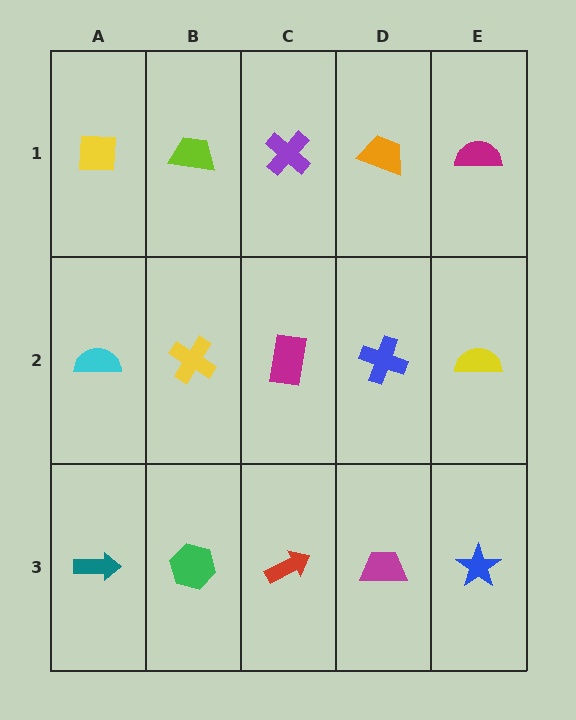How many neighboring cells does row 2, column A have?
3.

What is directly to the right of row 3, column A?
A green hexagon.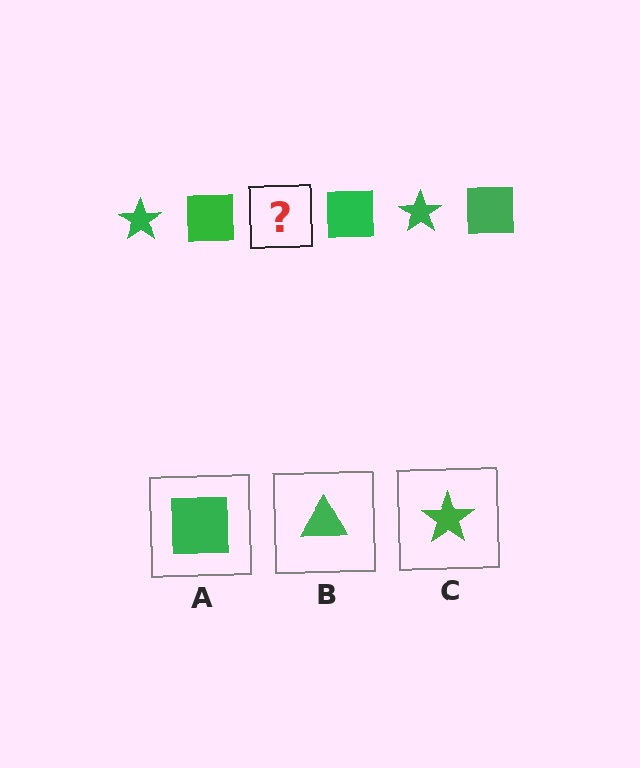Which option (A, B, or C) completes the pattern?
C.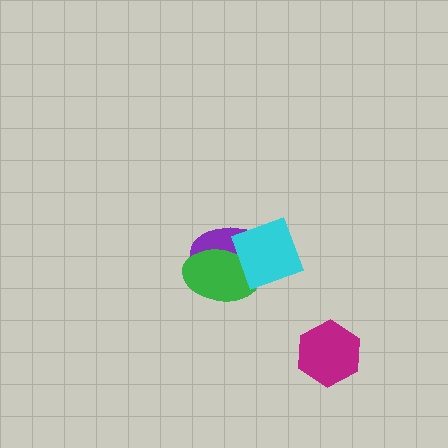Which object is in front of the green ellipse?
The cyan square is in front of the green ellipse.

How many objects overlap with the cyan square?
2 objects overlap with the cyan square.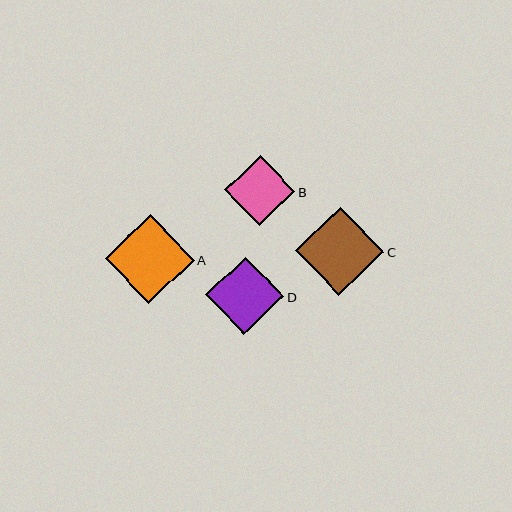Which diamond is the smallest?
Diamond B is the smallest with a size of approximately 70 pixels.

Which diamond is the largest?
Diamond A is the largest with a size of approximately 88 pixels.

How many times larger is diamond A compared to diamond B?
Diamond A is approximately 1.3 times the size of diamond B.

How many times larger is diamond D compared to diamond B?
Diamond D is approximately 1.1 times the size of diamond B.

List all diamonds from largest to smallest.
From largest to smallest: A, C, D, B.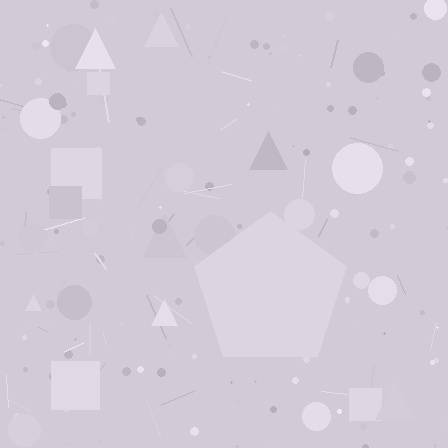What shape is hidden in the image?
A pentagon is hidden in the image.